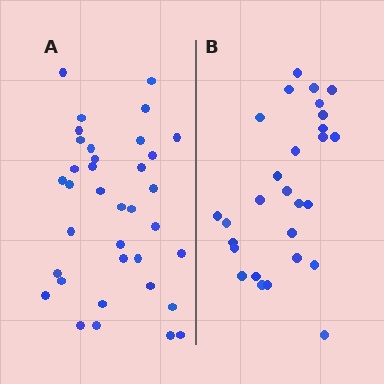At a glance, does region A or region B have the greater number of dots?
Region A (the left region) has more dots.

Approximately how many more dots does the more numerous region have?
Region A has roughly 8 or so more dots than region B.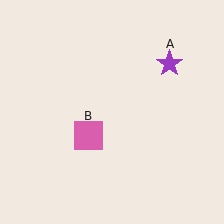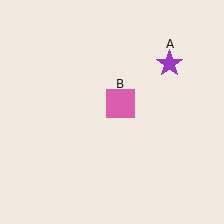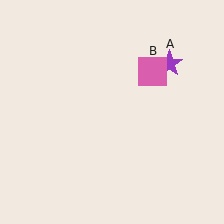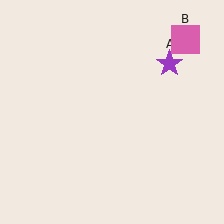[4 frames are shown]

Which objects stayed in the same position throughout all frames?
Purple star (object A) remained stationary.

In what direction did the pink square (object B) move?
The pink square (object B) moved up and to the right.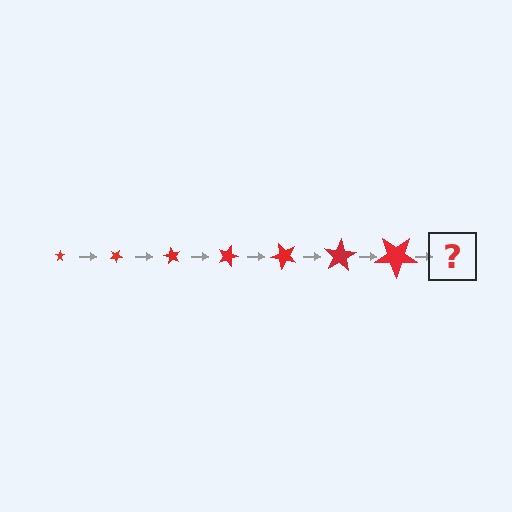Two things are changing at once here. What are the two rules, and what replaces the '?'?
The two rules are that the star grows larger each step and it rotates 30 degrees each step. The '?' should be a star, larger than the previous one and rotated 210 degrees from the start.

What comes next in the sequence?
The next element should be a star, larger than the previous one and rotated 210 degrees from the start.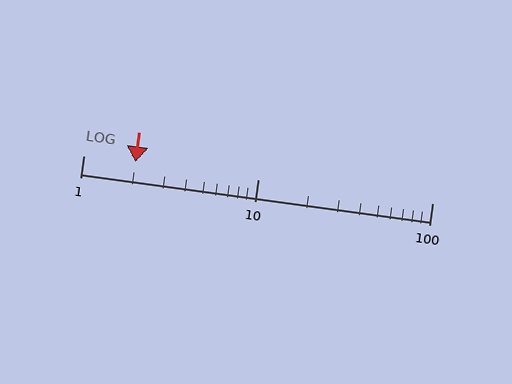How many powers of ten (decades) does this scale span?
The scale spans 2 decades, from 1 to 100.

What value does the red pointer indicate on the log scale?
The pointer indicates approximately 2.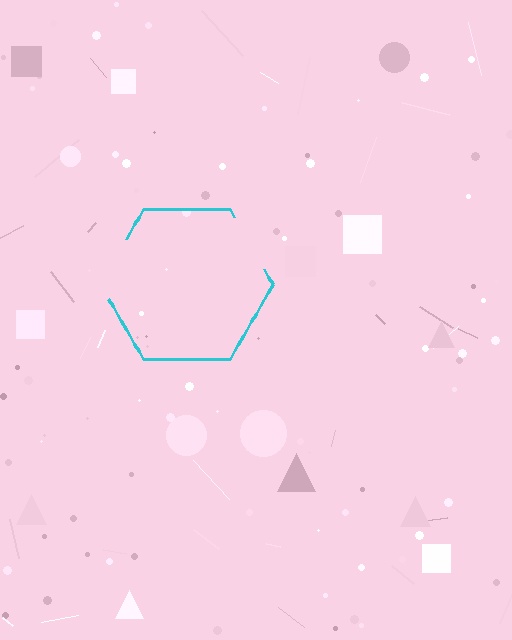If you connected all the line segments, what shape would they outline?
They would outline a hexagon.